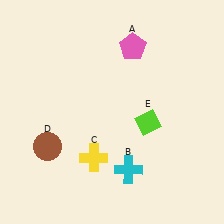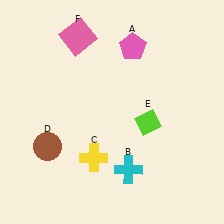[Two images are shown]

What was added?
A pink square (F) was added in Image 2.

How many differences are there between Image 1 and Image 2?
There is 1 difference between the two images.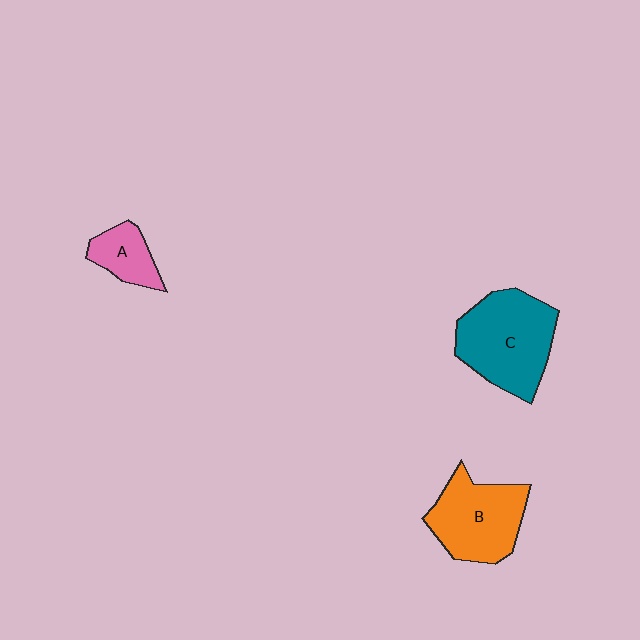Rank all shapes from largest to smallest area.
From largest to smallest: C (teal), B (orange), A (pink).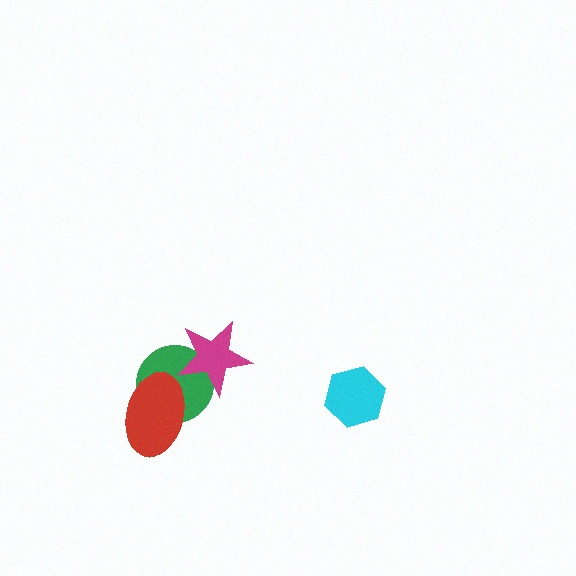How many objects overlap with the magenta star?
1 object overlaps with the magenta star.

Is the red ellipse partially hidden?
No, no other shape covers it.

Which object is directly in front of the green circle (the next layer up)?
The magenta star is directly in front of the green circle.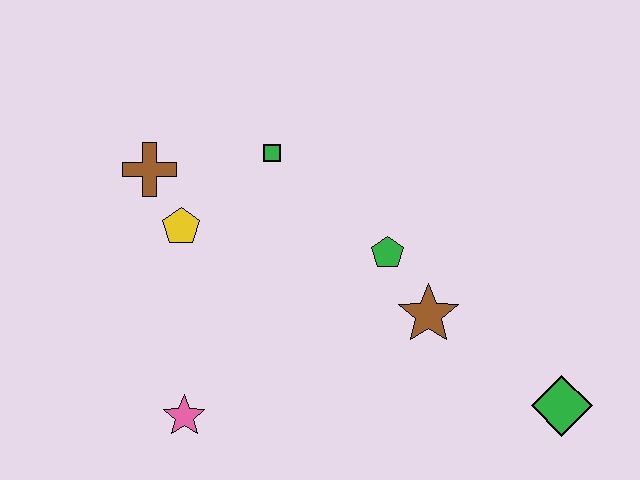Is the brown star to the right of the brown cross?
Yes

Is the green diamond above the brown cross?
No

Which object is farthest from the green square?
The green diamond is farthest from the green square.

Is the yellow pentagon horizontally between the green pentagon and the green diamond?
No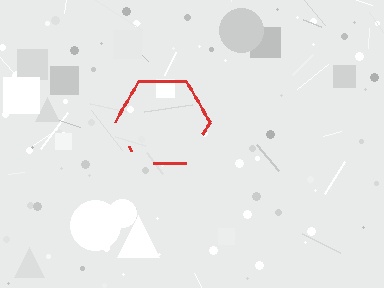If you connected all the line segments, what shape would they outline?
They would outline a hexagon.